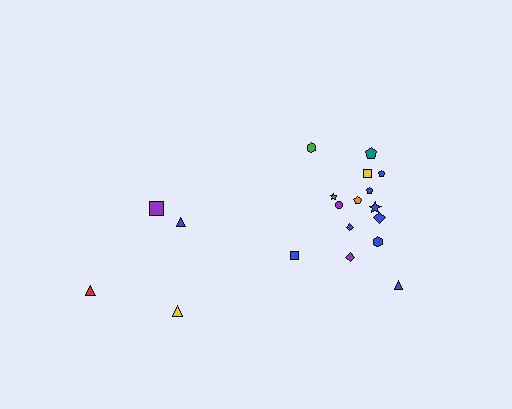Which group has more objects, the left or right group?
The right group.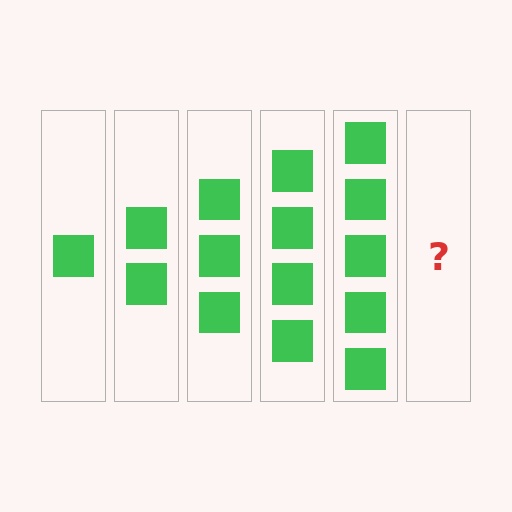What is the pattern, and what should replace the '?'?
The pattern is that each step adds one more square. The '?' should be 6 squares.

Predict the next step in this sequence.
The next step is 6 squares.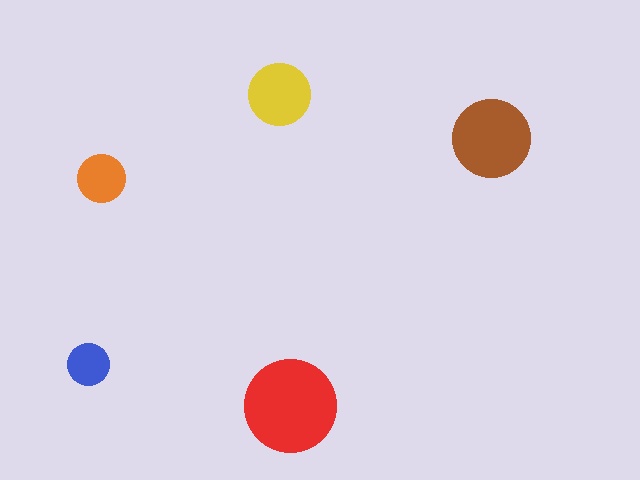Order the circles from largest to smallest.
the red one, the brown one, the yellow one, the orange one, the blue one.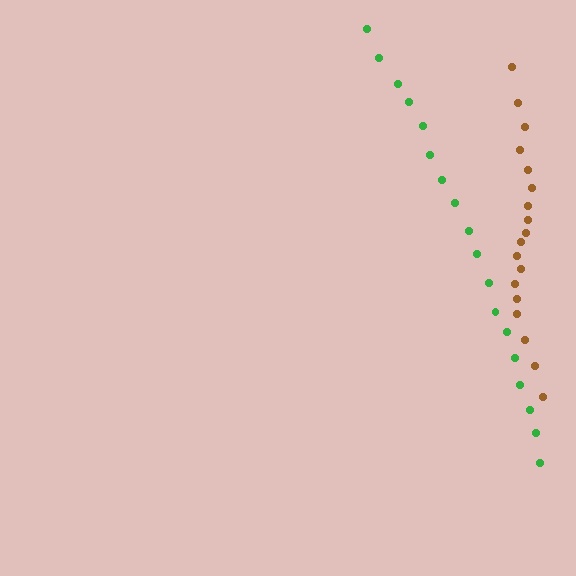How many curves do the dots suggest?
There are 2 distinct paths.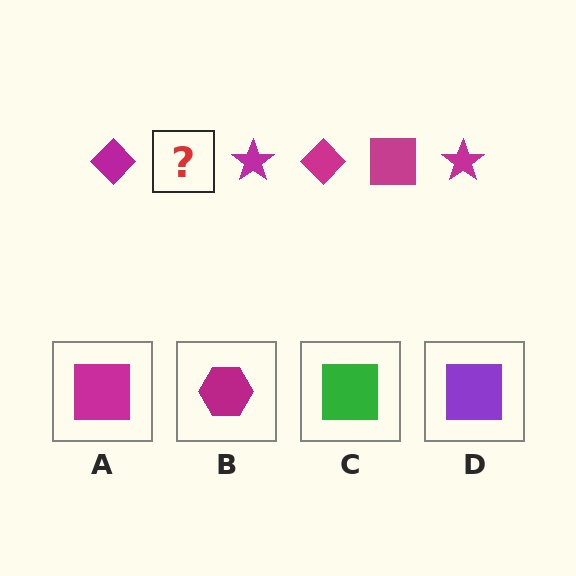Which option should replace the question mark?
Option A.